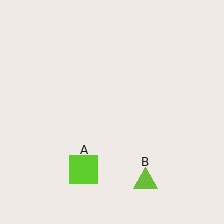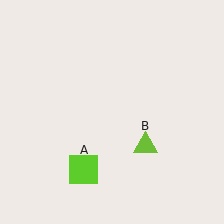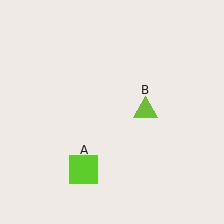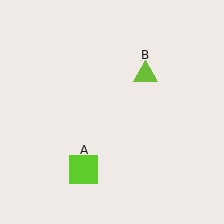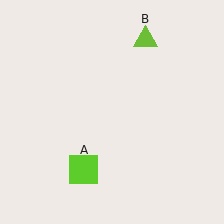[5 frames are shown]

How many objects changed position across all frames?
1 object changed position: lime triangle (object B).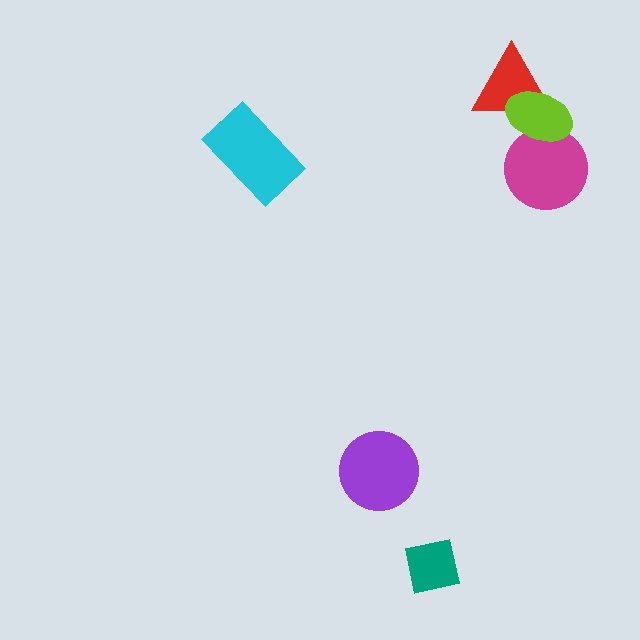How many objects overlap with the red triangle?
1 object overlaps with the red triangle.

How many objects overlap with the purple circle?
0 objects overlap with the purple circle.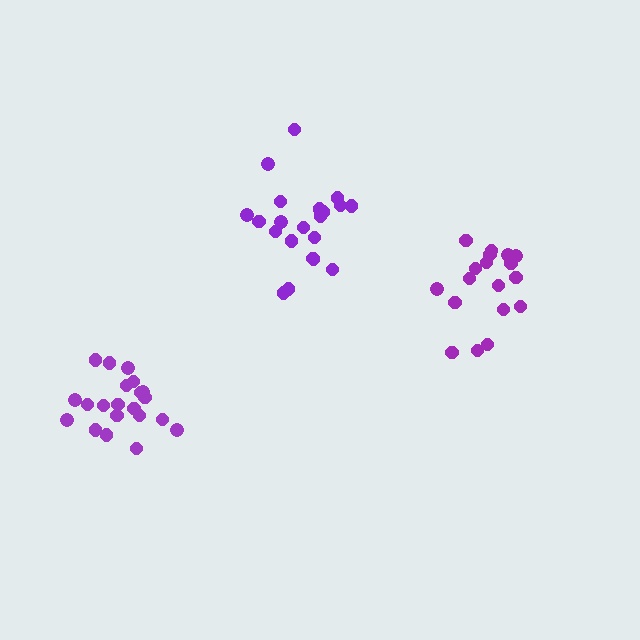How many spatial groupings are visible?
There are 3 spatial groupings.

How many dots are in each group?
Group 1: 21 dots, Group 2: 18 dots, Group 3: 21 dots (60 total).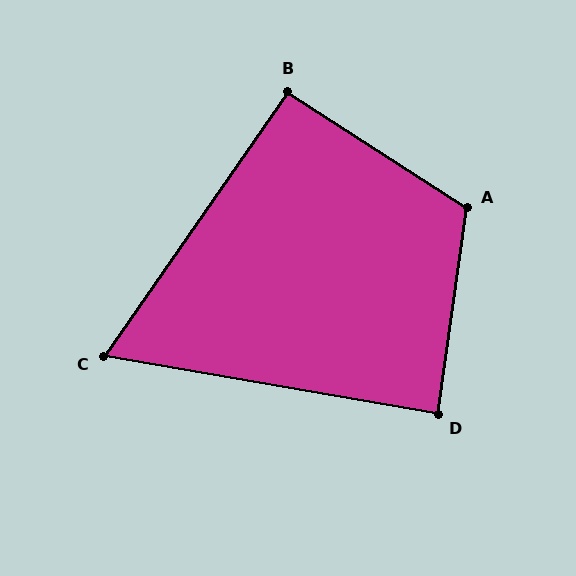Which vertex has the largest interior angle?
A, at approximately 115 degrees.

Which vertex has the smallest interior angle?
C, at approximately 65 degrees.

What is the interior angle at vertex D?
Approximately 88 degrees (approximately right).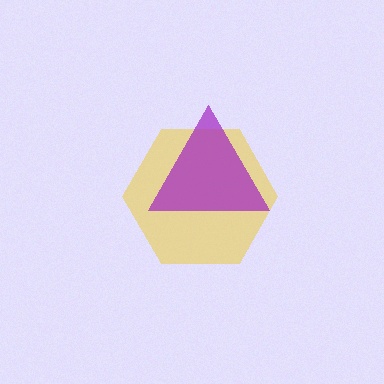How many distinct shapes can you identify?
There are 2 distinct shapes: a yellow hexagon, a purple triangle.